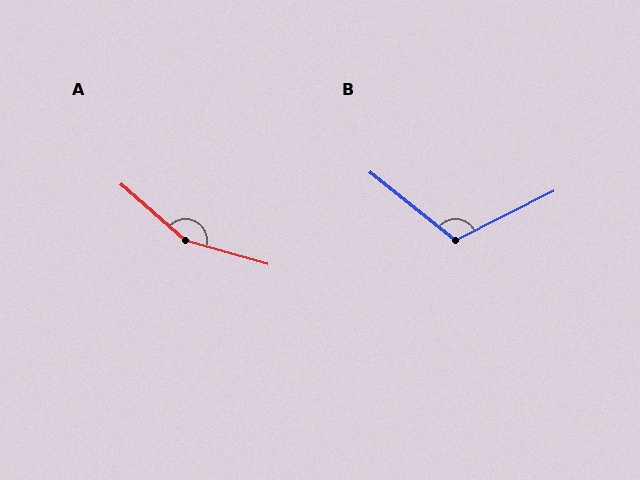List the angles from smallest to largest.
B (115°), A (155°).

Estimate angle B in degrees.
Approximately 115 degrees.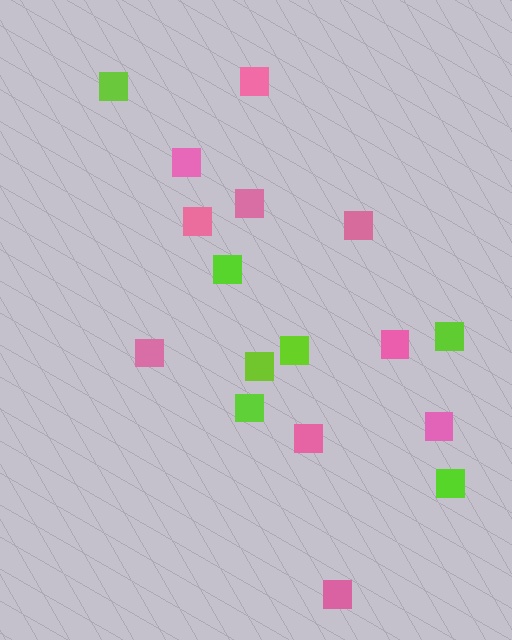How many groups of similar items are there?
There are 2 groups: one group of lime squares (7) and one group of pink squares (10).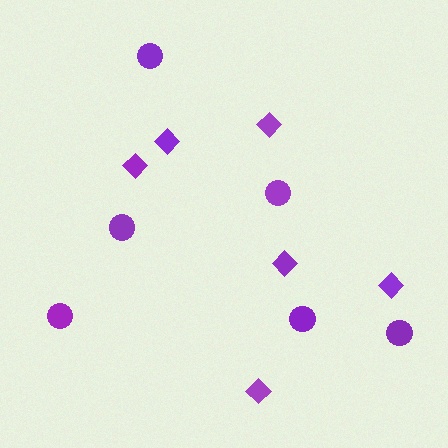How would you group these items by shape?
There are 2 groups: one group of diamonds (6) and one group of circles (6).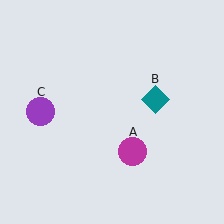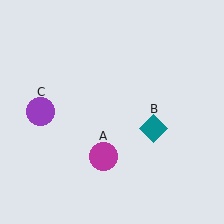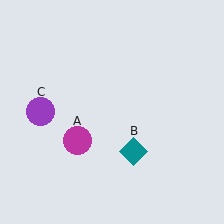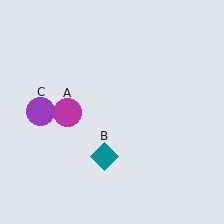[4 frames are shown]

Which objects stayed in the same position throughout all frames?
Purple circle (object C) remained stationary.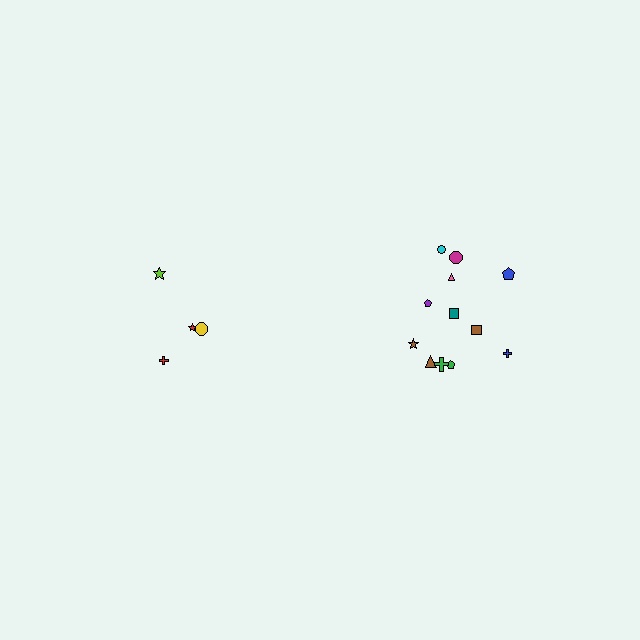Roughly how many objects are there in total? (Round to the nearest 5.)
Roughly 15 objects in total.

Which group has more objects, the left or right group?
The right group.